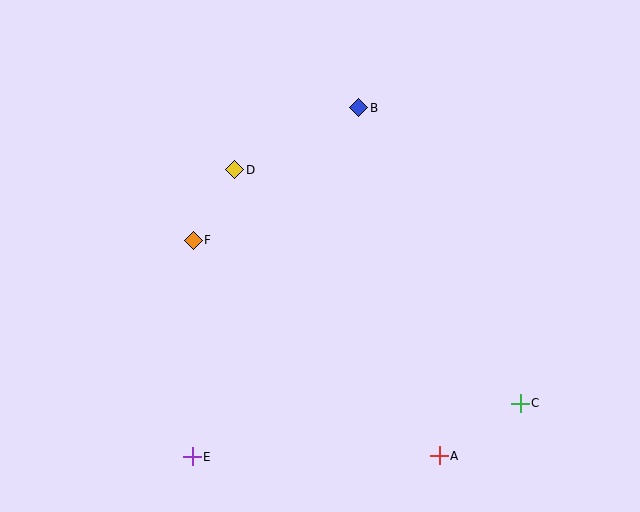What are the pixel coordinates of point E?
Point E is at (192, 457).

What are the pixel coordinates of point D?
Point D is at (235, 170).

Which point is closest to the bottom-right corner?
Point C is closest to the bottom-right corner.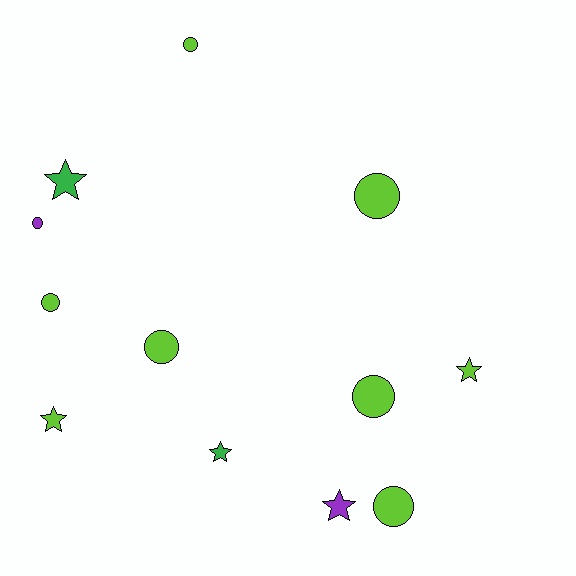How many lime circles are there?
There are 6 lime circles.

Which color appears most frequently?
Lime, with 8 objects.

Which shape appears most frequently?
Circle, with 7 objects.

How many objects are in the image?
There are 12 objects.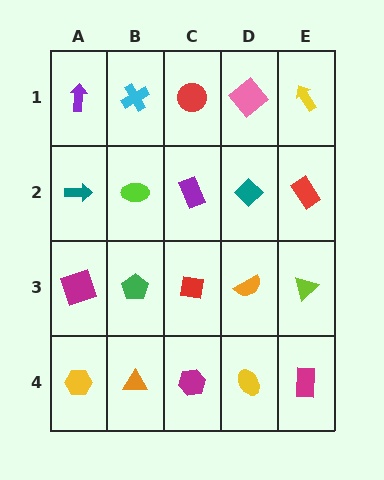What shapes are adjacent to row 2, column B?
A cyan cross (row 1, column B), a green pentagon (row 3, column B), a teal arrow (row 2, column A), a purple rectangle (row 2, column C).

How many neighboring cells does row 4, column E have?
2.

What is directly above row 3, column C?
A purple rectangle.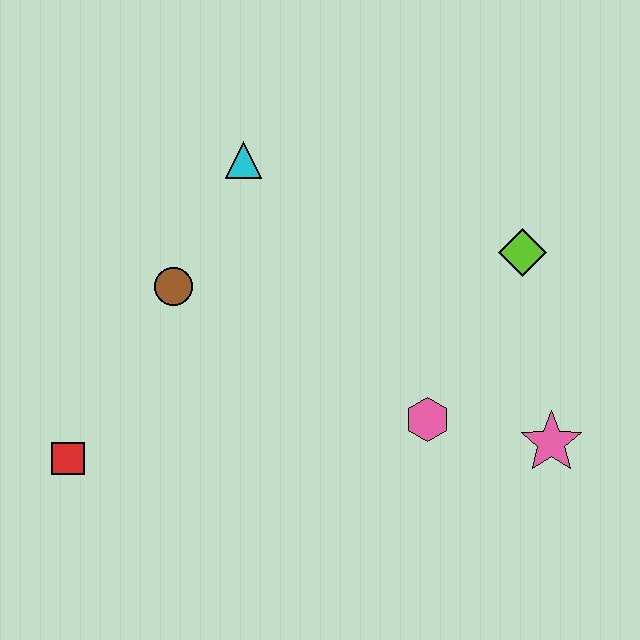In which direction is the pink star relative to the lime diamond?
The pink star is below the lime diamond.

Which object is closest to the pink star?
The pink hexagon is closest to the pink star.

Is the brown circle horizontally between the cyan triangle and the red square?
Yes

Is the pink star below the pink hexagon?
Yes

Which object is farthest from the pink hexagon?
The red square is farthest from the pink hexagon.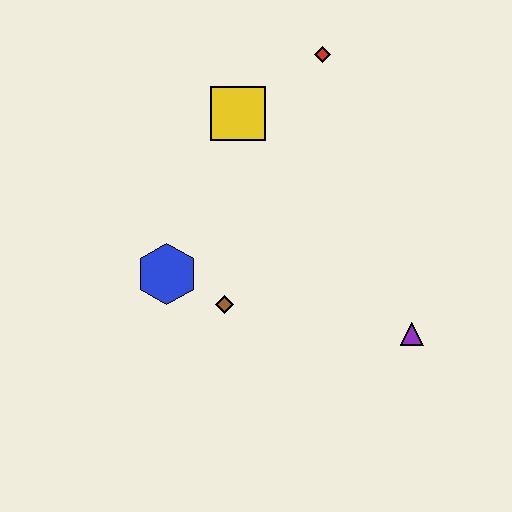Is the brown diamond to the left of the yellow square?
Yes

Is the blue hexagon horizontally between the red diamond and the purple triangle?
No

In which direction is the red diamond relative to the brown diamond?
The red diamond is above the brown diamond.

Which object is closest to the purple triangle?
The brown diamond is closest to the purple triangle.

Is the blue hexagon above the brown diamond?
Yes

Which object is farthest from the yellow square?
The purple triangle is farthest from the yellow square.